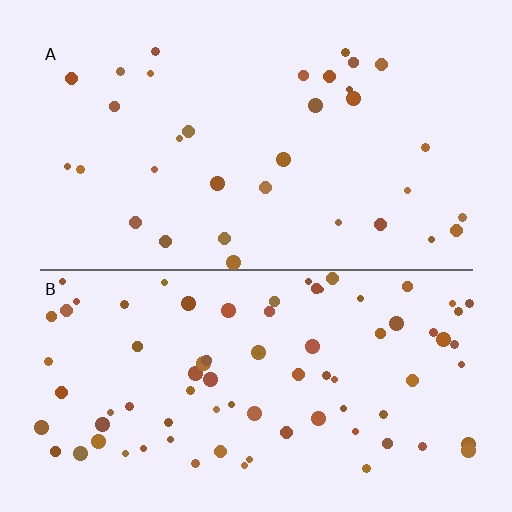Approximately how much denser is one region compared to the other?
Approximately 2.4× — region B over region A.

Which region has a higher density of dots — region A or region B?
B (the bottom).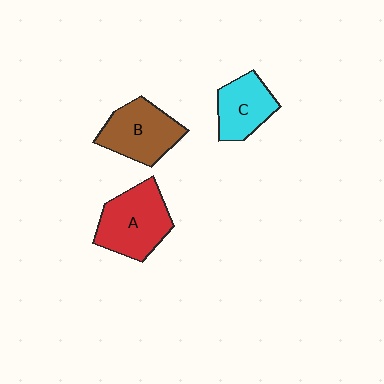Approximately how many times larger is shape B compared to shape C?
Approximately 1.3 times.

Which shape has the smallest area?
Shape C (cyan).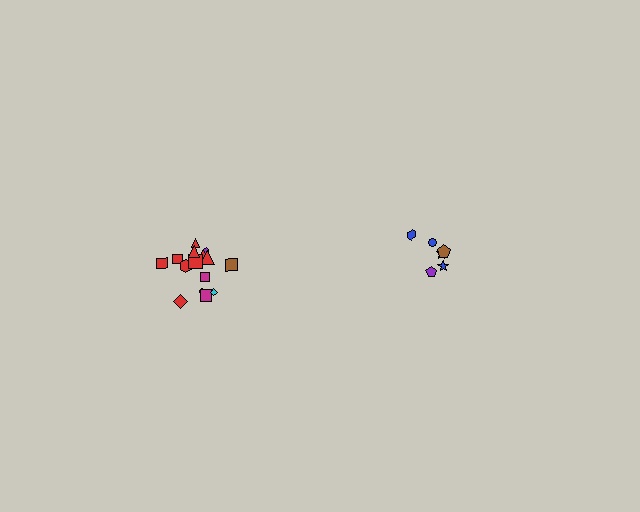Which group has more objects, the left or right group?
The left group.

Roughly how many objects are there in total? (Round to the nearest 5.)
Roughly 20 objects in total.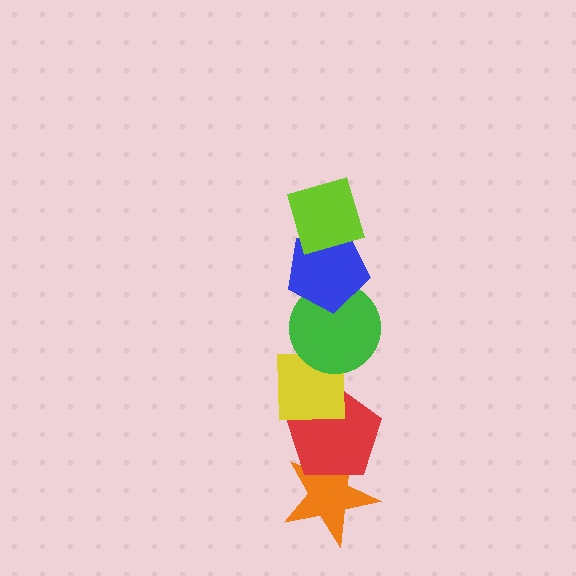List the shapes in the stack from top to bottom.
From top to bottom: the lime diamond, the blue pentagon, the green circle, the yellow square, the red pentagon, the orange star.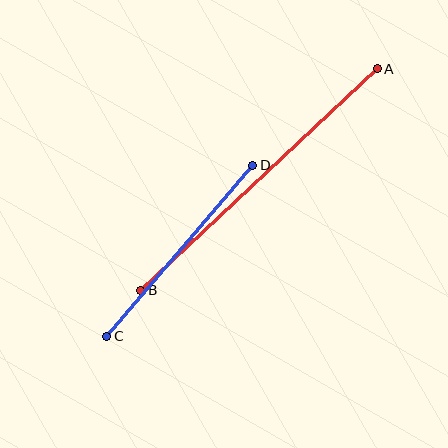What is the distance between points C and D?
The distance is approximately 225 pixels.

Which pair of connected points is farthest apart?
Points A and B are farthest apart.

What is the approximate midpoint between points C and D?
The midpoint is at approximately (180, 251) pixels.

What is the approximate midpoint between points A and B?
The midpoint is at approximately (259, 179) pixels.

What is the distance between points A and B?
The distance is approximately 324 pixels.